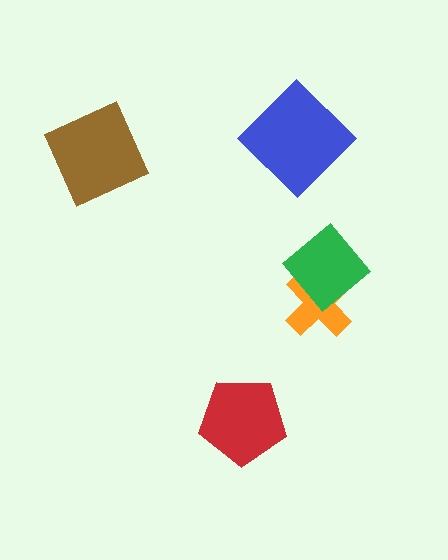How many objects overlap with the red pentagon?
0 objects overlap with the red pentagon.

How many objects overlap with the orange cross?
1 object overlaps with the orange cross.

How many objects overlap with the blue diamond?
0 objects overlap with the blue diamond.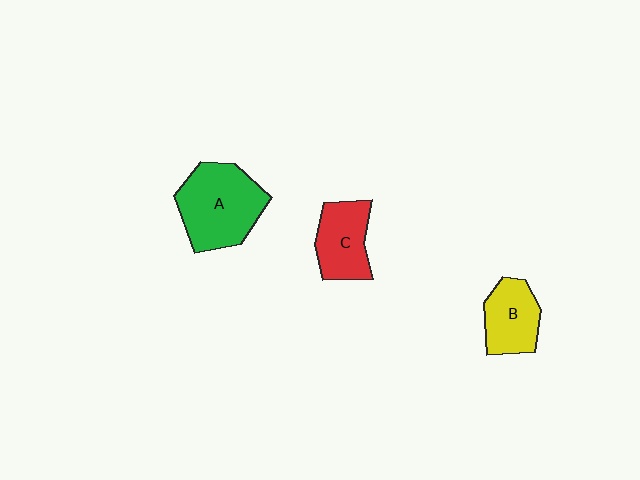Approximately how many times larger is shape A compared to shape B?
Approximately 1.6 times.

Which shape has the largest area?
Shape A (green).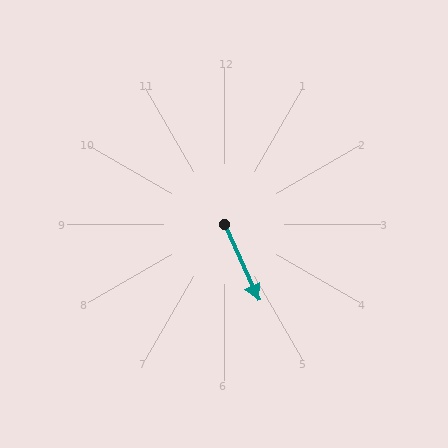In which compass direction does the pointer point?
Southeast.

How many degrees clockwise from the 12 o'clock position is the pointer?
Approximately 155 degrees.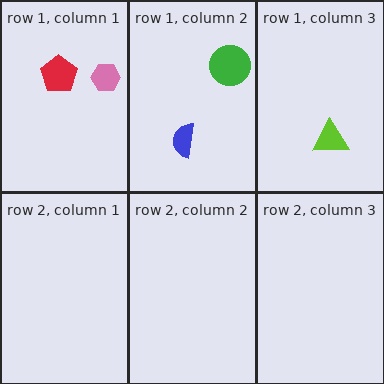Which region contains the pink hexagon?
The row 1, column 1 region.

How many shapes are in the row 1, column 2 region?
2.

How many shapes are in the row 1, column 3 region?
1.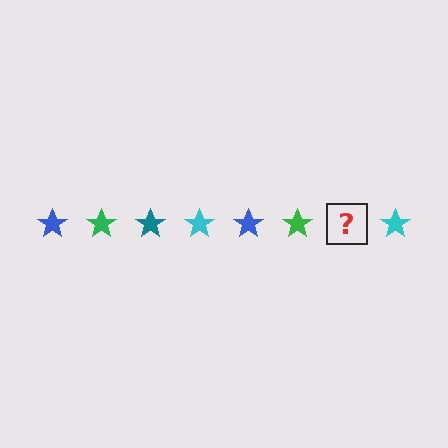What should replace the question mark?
The question mark should be replaced with a teal star.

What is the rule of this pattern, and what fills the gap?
The rule is that the pattern cycles through blue, green, teal, cyan stars. The gap should be filled with a teal star.